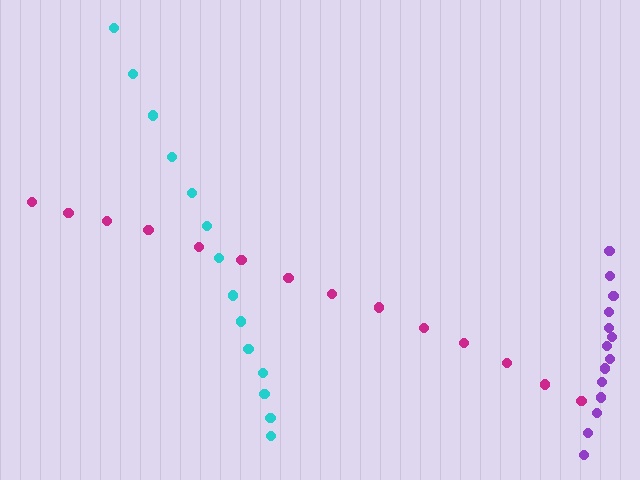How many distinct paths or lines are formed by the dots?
There are 3 distinct paths.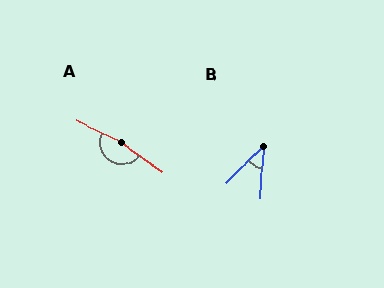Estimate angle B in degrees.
Approximately 42 degrees.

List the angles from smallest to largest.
B (42°), A (169°).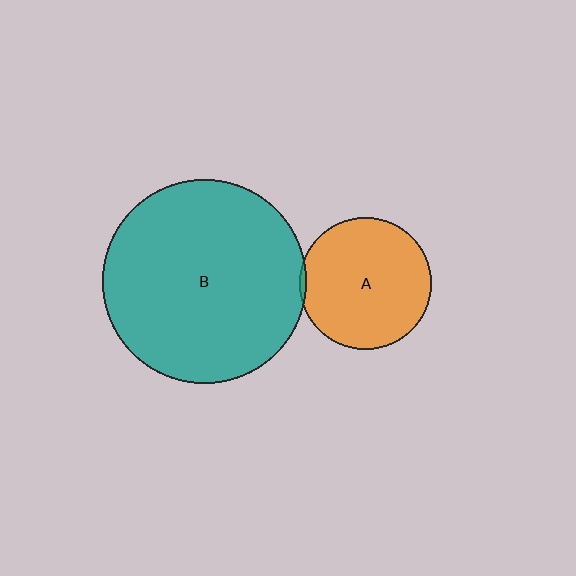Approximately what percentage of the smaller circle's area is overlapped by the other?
Approximately 5%.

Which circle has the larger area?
Circle B (teal).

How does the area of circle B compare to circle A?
Approximately 2.4 times.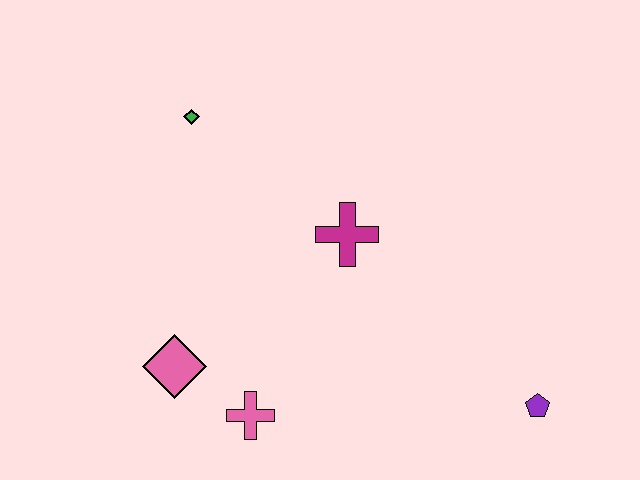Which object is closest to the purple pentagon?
The magenta cross is closest to the purple pentagon.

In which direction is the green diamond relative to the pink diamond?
The green diamond is above the pink diamond.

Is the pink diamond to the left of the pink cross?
Yes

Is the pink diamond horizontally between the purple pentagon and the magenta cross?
No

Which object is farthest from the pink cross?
The green diamond is farthest from the pink cross.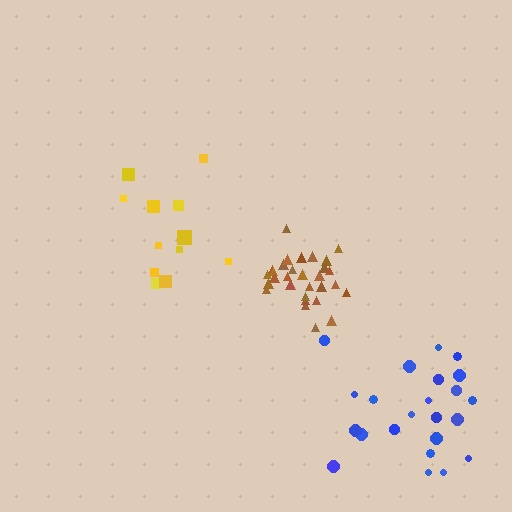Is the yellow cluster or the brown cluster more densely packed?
Brown.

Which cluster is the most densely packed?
Brown.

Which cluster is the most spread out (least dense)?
Yellow.